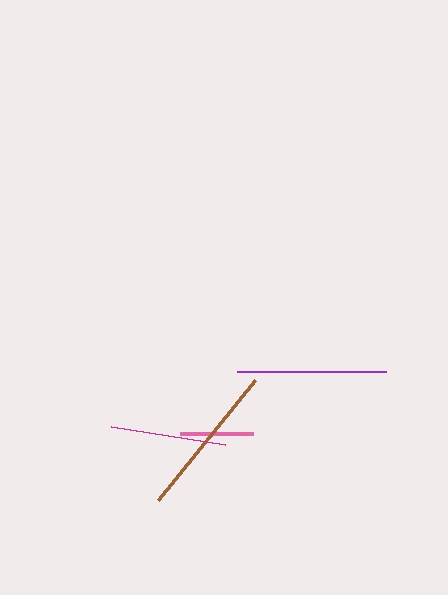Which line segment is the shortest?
The pink line is the shortest at approximately 74 pixels.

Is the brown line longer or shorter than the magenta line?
The brown line is longer than the magenta line.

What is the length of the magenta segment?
The magenta segment is approximately 116 pixels long.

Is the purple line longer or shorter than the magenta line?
The purple line is longer than the magenta line.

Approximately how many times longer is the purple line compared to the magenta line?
The purple line is approximately 1.3 times the length of the magenta line.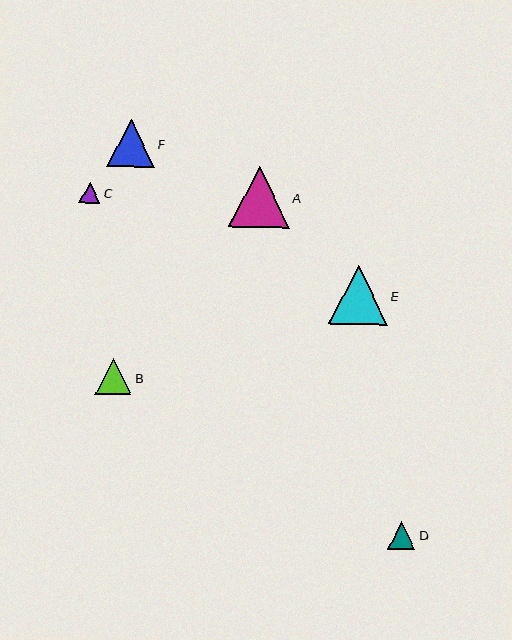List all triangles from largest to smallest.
From largest to smallest: A, E, F, B, D, C.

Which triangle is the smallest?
Triangle C is the smallest with a size of approximately 21 pixels.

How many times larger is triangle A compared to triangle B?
Triangle A is approximately 1.7 times the size of triangle B.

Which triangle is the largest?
Triangle A is the largest with a size of approximately 61 pixels.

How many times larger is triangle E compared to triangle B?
Triangle E is approximately 1.6 times the size of triangle B.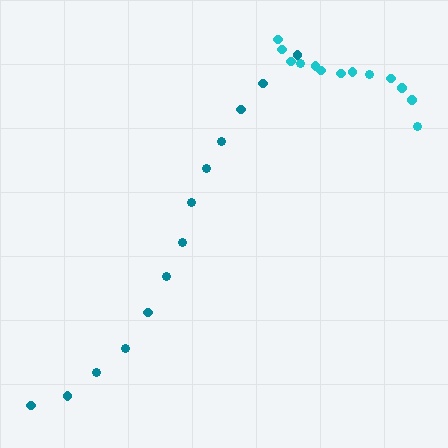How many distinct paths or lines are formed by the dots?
There are 2 distinct paths.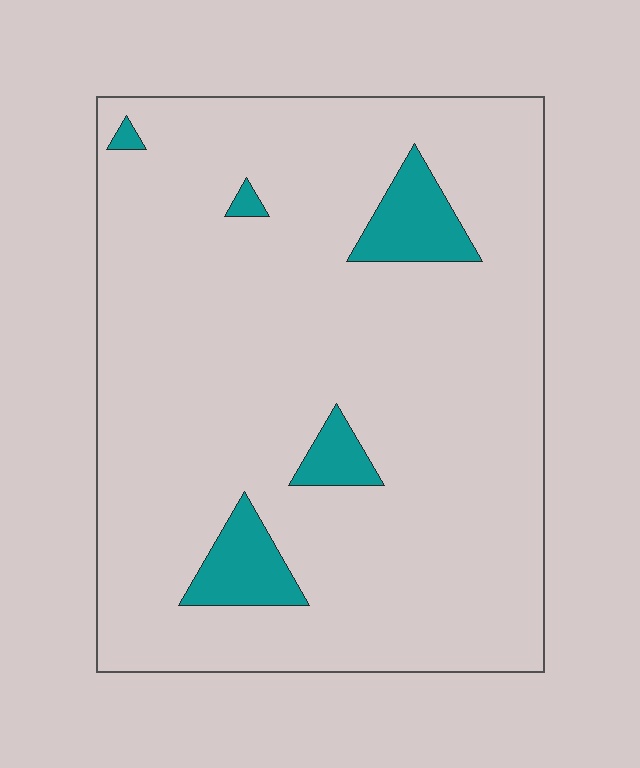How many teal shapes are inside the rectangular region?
5.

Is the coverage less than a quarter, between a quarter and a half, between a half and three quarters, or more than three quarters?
Less than a quarter.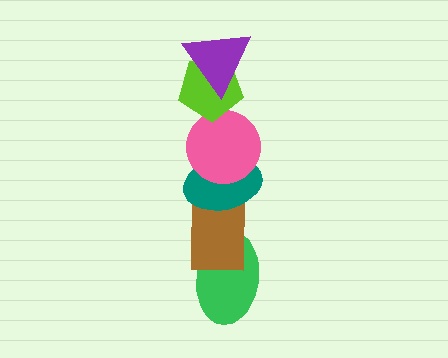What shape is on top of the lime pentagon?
The purple triangle is on top of the lime pentagon.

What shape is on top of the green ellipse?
The brown rectangle is on top of the green ellipse.